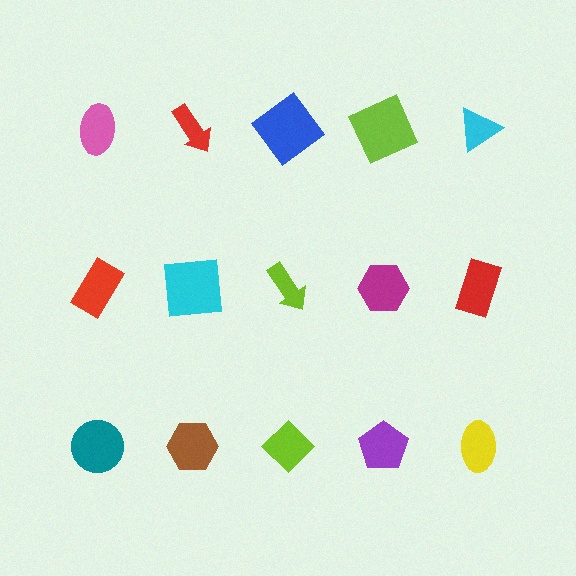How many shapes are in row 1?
5 shapes.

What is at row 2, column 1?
A red rectangle.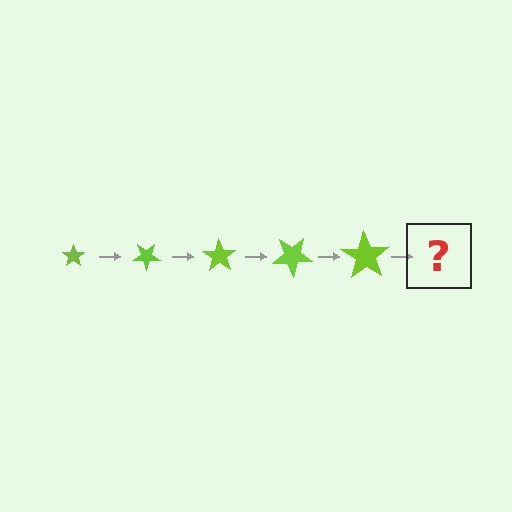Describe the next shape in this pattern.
It should be a star, larger than the previous one and rotated 175 degrees from the start.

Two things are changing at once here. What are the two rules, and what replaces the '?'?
The two rules are that the star grows larger each step and it rotates 35 degrees each step. The '?' should be a star, larger than the previous one and rotated 175 degrees from the start.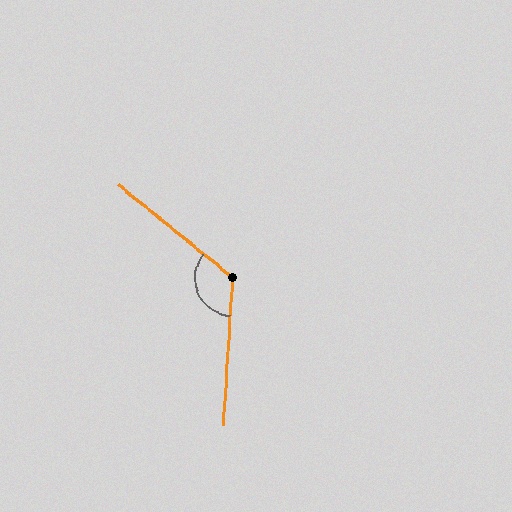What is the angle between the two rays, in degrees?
Approximately 125 degrees.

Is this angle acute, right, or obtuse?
It is obtuse.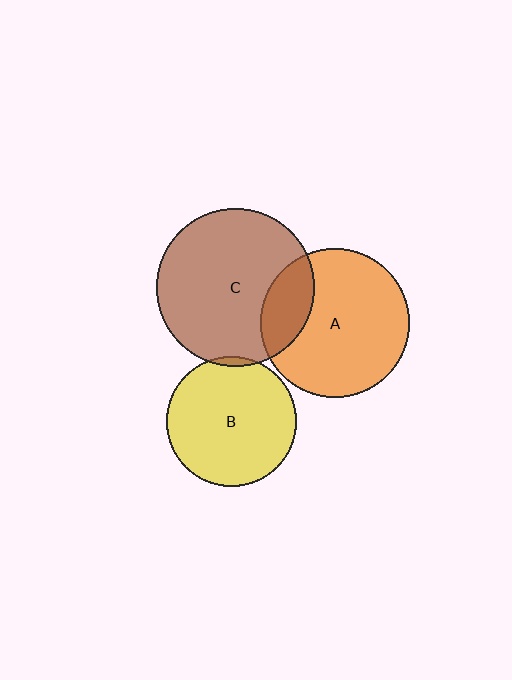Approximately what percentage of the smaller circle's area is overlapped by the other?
Approximately 5%.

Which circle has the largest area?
Circle C (brown).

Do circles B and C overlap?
Yes.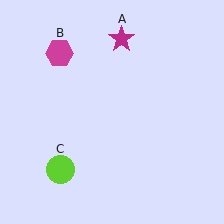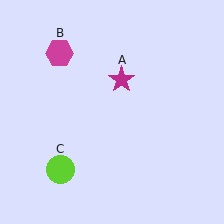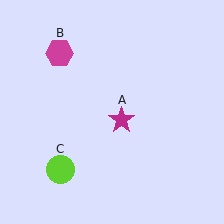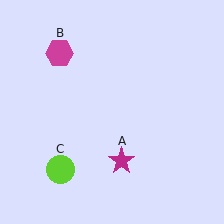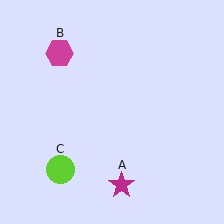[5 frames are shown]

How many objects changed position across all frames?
1 object changed position: magenta star (object A).